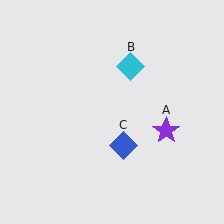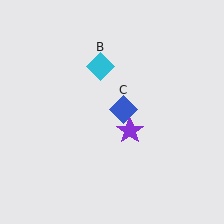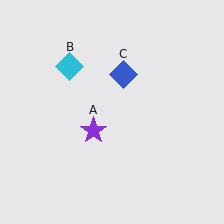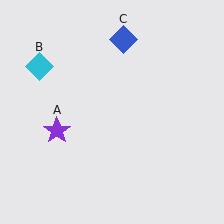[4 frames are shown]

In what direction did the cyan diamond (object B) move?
The cyan diamond (object B) moved left.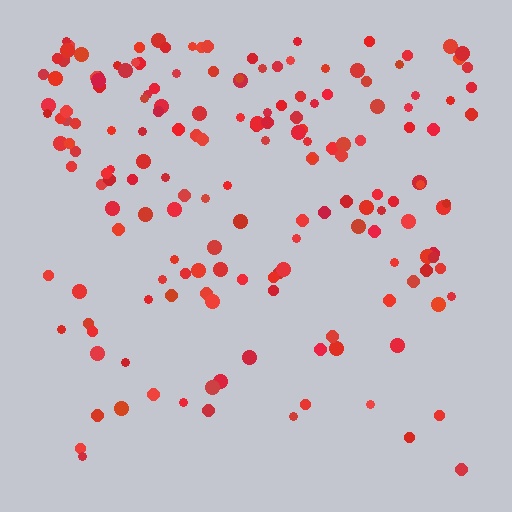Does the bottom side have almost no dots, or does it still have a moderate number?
Still a moderate number, just noticeably fewer than the top.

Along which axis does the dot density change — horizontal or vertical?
Vertical.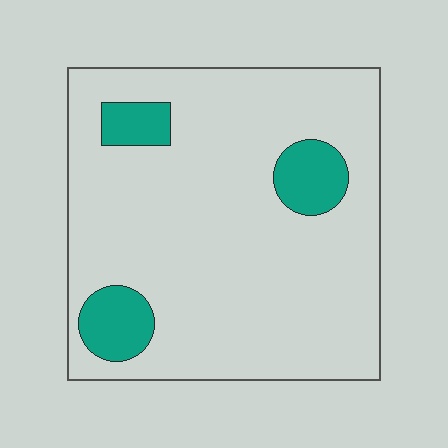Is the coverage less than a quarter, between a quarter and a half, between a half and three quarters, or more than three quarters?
Less than a quarter.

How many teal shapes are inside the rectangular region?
3.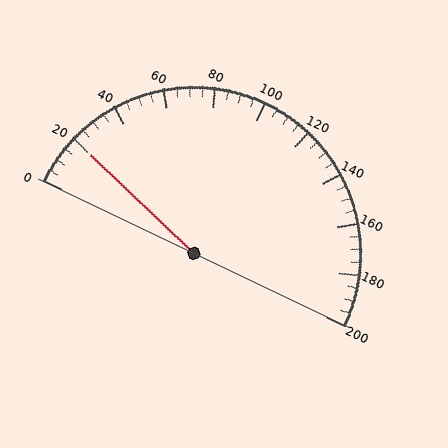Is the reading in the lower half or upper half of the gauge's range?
The reading is in the lower half of the range (0 to 200).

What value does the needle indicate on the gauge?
The needle indicates approximately 20.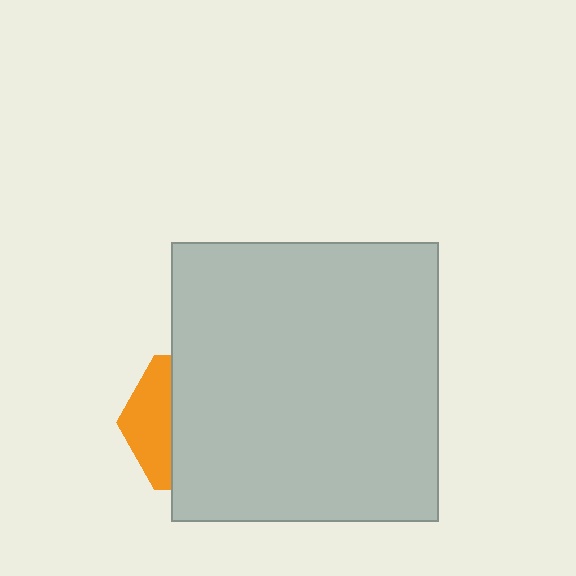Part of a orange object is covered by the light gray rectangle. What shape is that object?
It is a hexagon.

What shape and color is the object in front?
The object in front is a light gray rectangle.